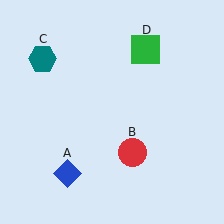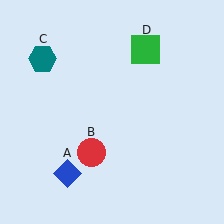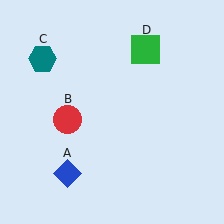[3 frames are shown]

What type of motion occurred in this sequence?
The red circle (object B) rotated clockwise around the center of the scene.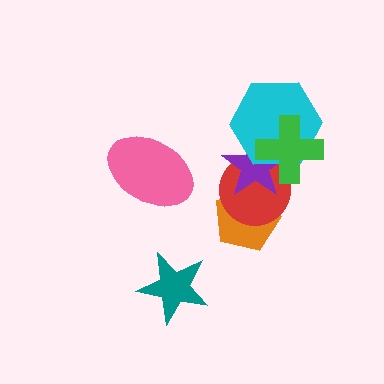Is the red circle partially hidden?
Yes, it is partially covered by another shape.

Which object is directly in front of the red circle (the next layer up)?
The purple star is directly in front of the red circle.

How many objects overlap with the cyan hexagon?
3 objects overlap with the cyan hexagon.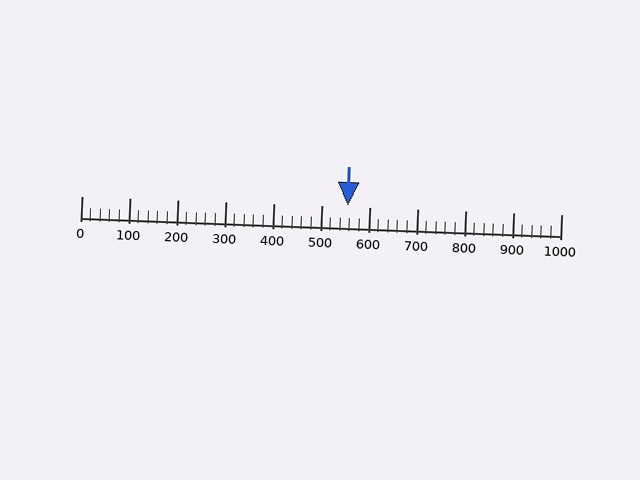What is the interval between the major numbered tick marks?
The major tick marks are spaced 100 units apart.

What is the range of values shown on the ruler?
The ruler shows values from 0 to 1000.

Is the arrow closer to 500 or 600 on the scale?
The arrow is closer to 600.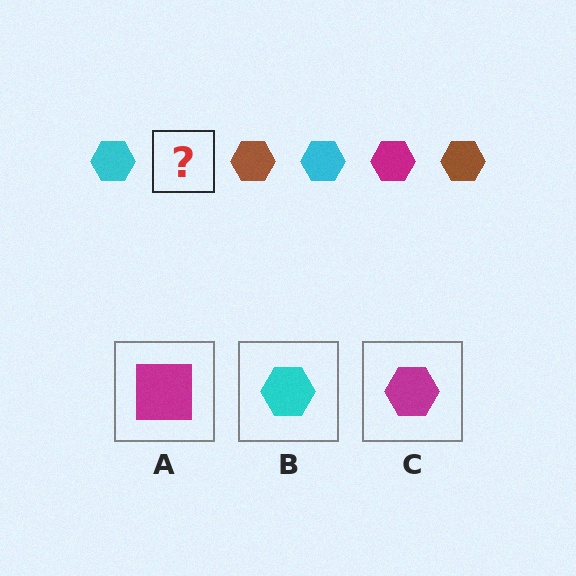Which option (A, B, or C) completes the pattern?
C.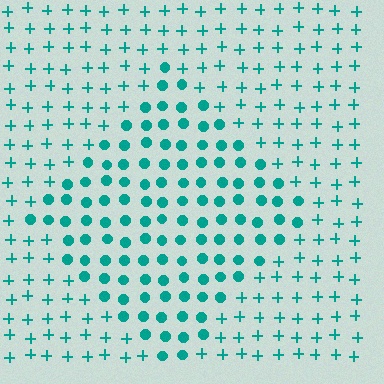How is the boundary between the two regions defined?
The boundary is defined by a change in element shape: circles inside vs. plus signs outside. All elements share the same color and spacing.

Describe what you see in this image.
The image is filled with small teal elements arranged in a uniform grid. A diamond-shaped region contains circles, while the surrounding area contains plus signs. The boundary is defined purely by the change in element shape.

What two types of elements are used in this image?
The image uses circles inside the diamond region and plus signs outside it.